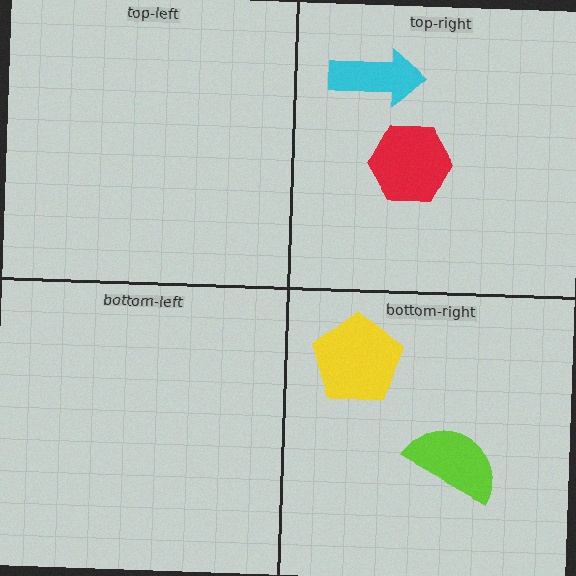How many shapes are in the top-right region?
2.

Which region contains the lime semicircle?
The bottom-right region.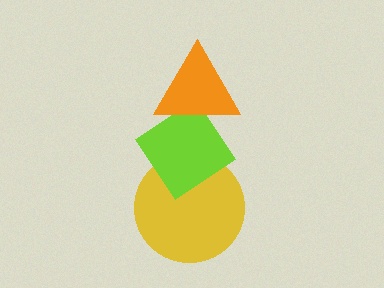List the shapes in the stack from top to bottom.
From top to bottom: the orange triangle, the lime diamond, the yellow circle.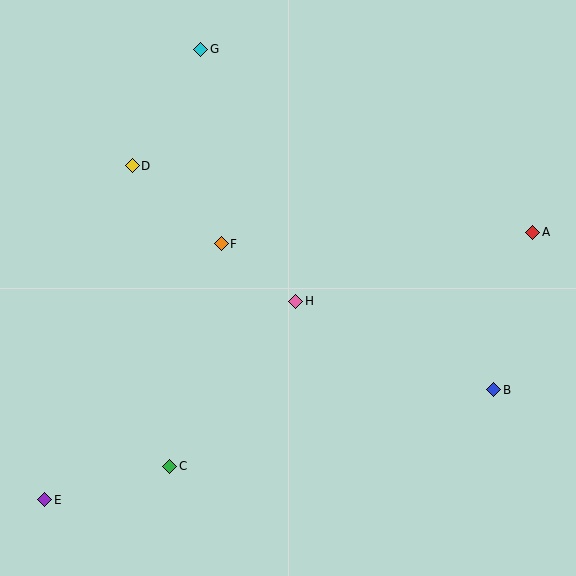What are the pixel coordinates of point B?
Point B is at (494, 390).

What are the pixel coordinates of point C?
Point C is at (170, 466).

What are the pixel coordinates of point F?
Point F is at (221, 244).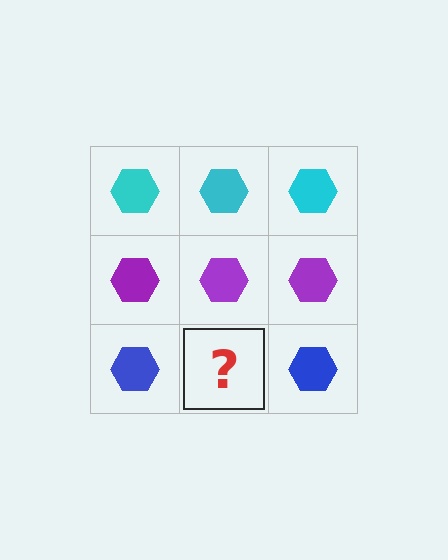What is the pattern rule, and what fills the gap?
The rule is that each row has a consistent color. The gap should be filled with a blue hexagon.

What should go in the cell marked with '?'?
The missing cell should contain a blue hexagon.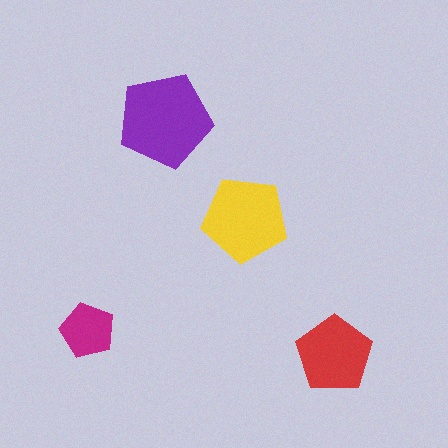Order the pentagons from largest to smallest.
the purple one, the yellow one, the red one, the magenta one.